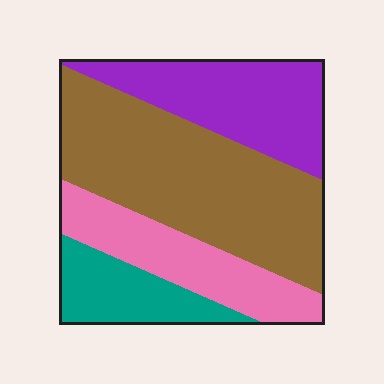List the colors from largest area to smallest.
From largest to smallest: brown, purple, pink, teal.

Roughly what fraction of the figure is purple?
Purple covers about 25% of the figure.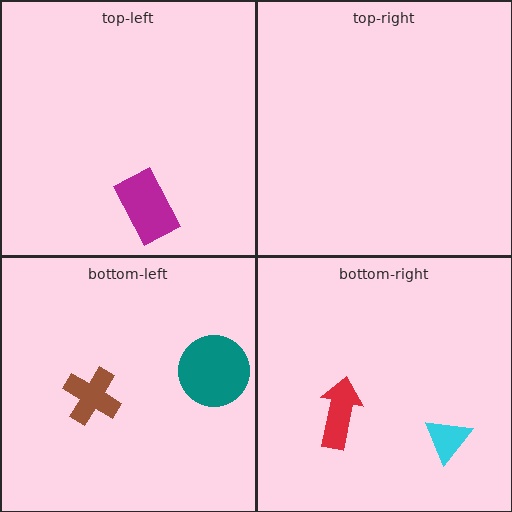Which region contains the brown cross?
The bottom-left region.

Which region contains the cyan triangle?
The bottom-right region.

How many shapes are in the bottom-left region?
2.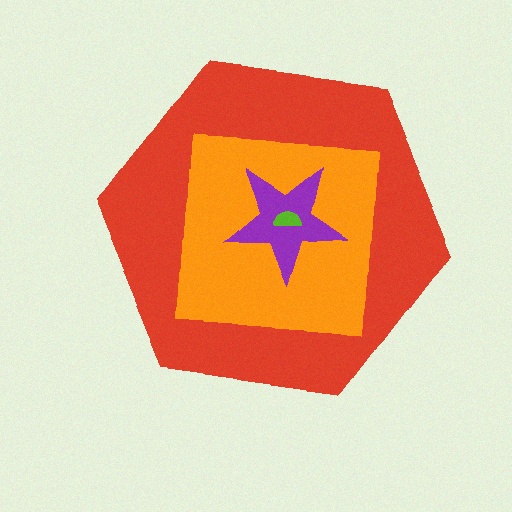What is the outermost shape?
The red hexagon.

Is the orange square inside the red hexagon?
Yes.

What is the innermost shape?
The lime semicircle.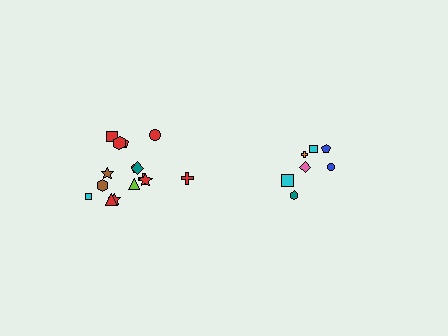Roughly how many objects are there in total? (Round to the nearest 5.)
Roughly 20 objects in total.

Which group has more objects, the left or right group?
The left group.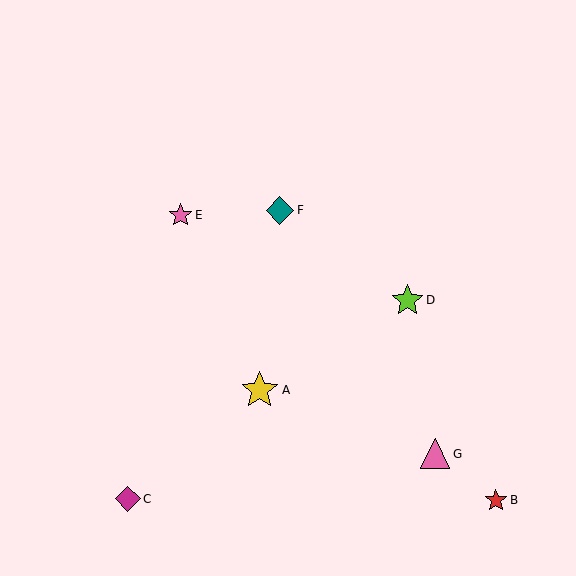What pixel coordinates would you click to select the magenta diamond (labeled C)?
Click at (128, 499) to select the magenta diamond C.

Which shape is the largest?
The yellow star (labeled A) is the largest.